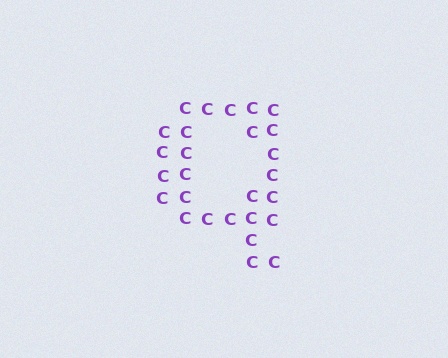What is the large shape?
The large shape is the letter Q.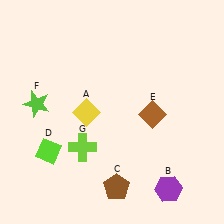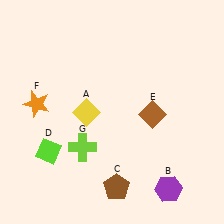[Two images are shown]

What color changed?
The star (F) changed from lime in Image 1 to orange in Image 2.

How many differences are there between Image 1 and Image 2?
There is 1 difference between the two images.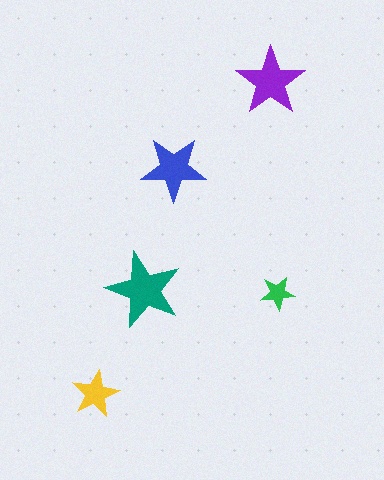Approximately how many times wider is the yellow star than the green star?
About 1.5 times wider.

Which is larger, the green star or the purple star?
The purple one.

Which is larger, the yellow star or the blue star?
The blue one.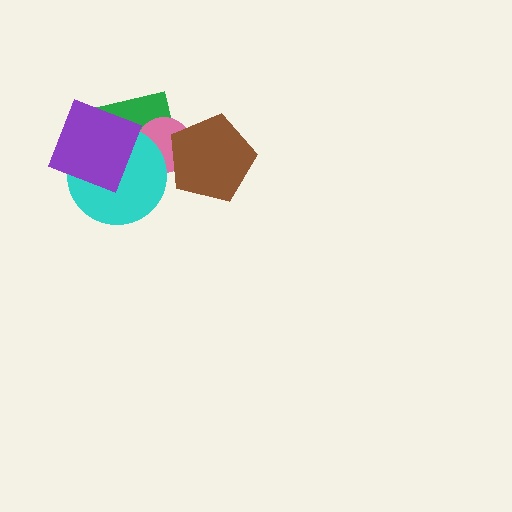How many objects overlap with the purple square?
2 objects overlap with the purple square.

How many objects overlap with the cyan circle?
3 objects overlap with the cyan circle.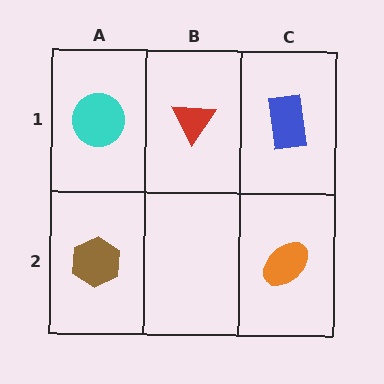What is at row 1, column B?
A red triangle.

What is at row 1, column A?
A cyan circle.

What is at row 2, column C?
An orange ellipse.